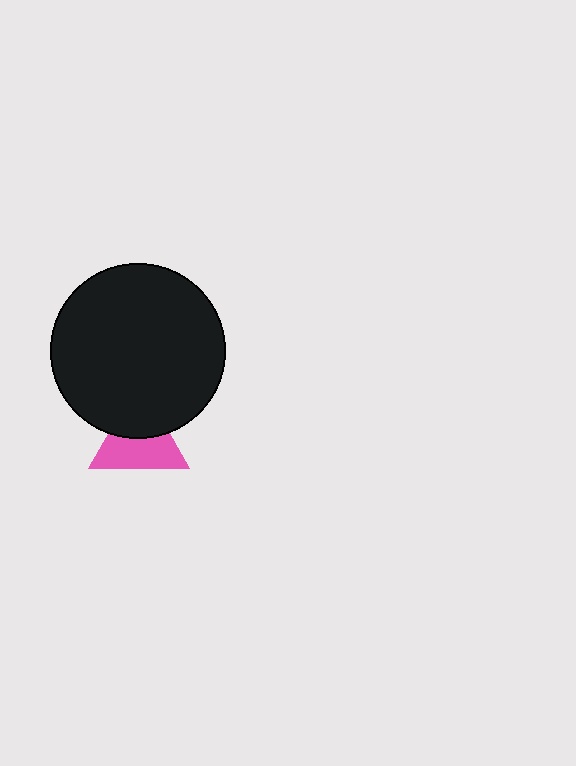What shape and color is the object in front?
The object in front is a black circle.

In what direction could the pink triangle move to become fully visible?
The pink triangle could move down. That would shift it out from behind the black circle entirely.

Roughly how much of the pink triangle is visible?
About half of it is visible (roughly 59%).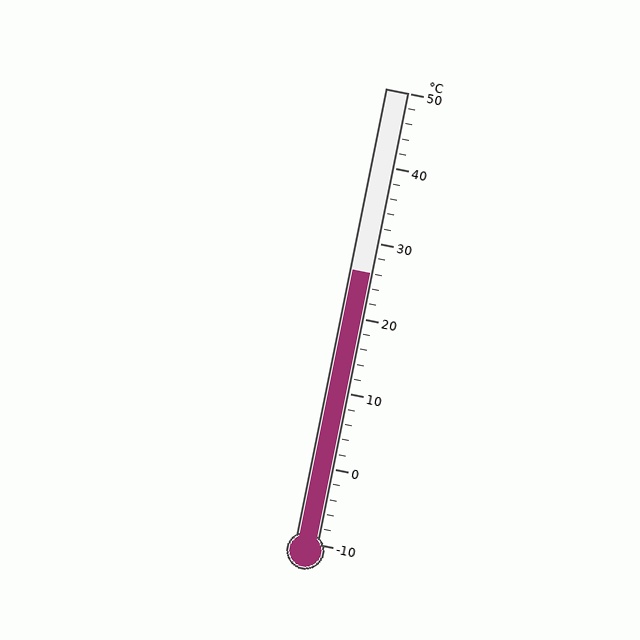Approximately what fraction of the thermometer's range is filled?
The thermometer is filled to approximately 60% of its range.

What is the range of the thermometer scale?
The thermometer scale ranges from -10°C to 50°C.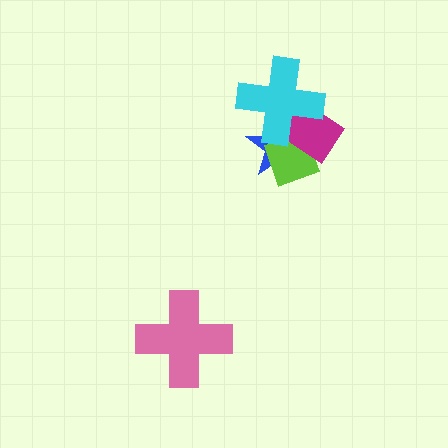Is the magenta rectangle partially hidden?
Yes, it is partially covered by another shape.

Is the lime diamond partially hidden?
Yes, it is partially covered by another shape.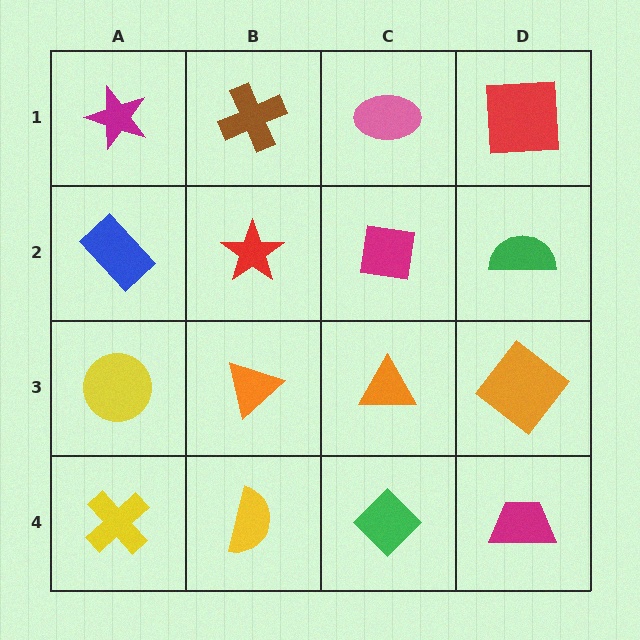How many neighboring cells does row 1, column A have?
2.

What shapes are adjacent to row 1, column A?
A blue rectangle (row 2, column A), a brown cross (row 1, column B).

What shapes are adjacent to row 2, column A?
A magenta star (row 1, column A), a yellow circle (row 3, column A), a red star (row 2, column B).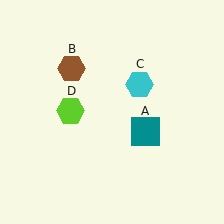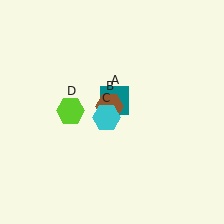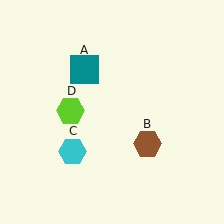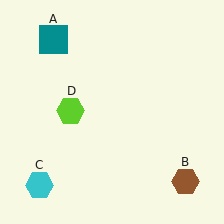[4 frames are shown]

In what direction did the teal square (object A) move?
The teal square (object A) moved up and to the left.